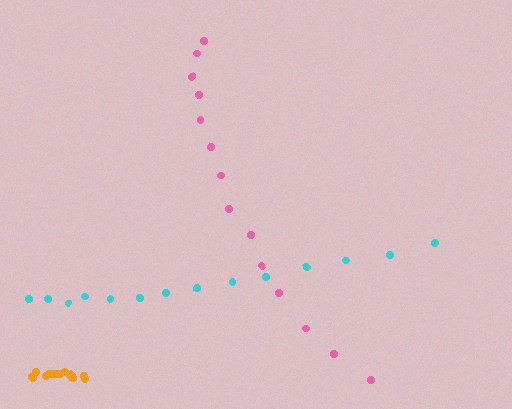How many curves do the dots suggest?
There are 3 distinct paths.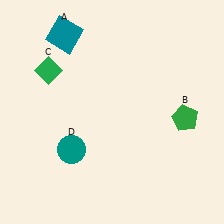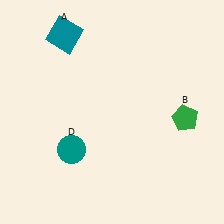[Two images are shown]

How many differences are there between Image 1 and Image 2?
There is 1 difference between the two images.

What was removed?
The green diamond (C) was removed in Image 2.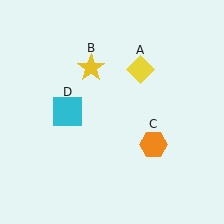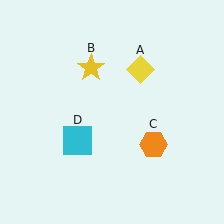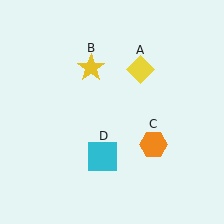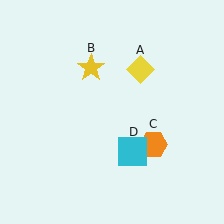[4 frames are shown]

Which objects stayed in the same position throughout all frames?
Yellow diamond (object A) and yellow star (object B) and orange hexagon (object C) remained stationary.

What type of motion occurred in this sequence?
The cyan square (object D) rotated counterclockwise around the center of the scene.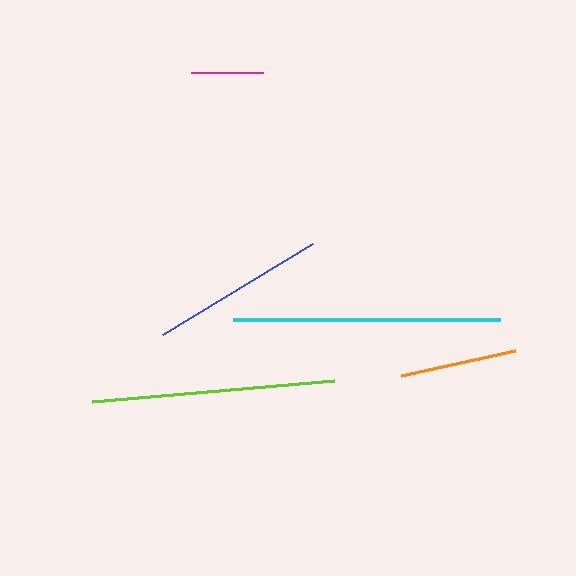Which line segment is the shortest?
The magenta line is the shortest at approximately 72 pixels.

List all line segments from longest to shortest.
From longest to shortest: cyan, lime, blue, orange, magenta.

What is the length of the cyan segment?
The cyan segment is approximately 268 pixels long.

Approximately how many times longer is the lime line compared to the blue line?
The lime line is approximately 1.4 times the length of the blue line.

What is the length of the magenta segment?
The magenta segment is approximately 72 pixels long.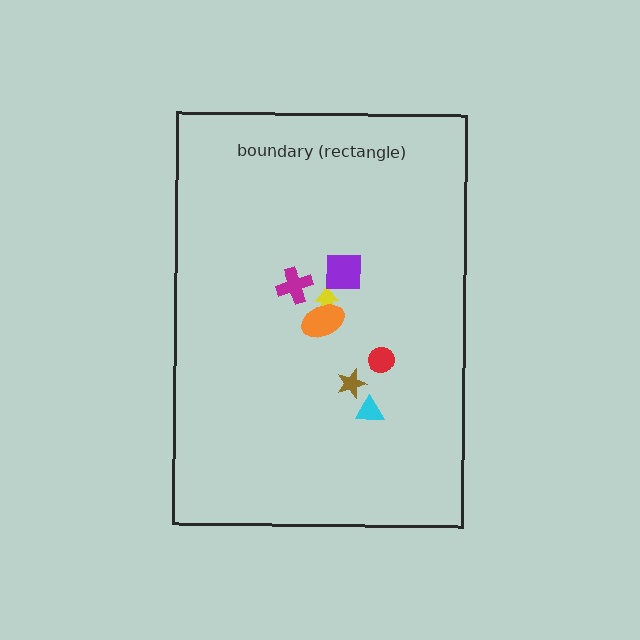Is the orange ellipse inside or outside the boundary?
Inside.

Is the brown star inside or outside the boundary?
Inside.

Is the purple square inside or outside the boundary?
Inside.